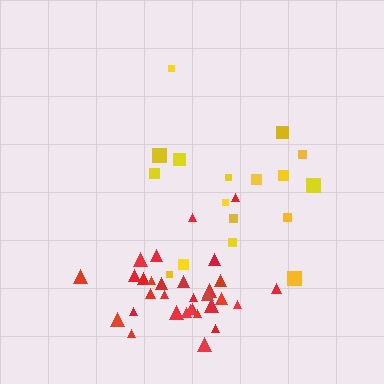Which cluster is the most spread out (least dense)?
Yellow.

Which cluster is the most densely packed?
Red.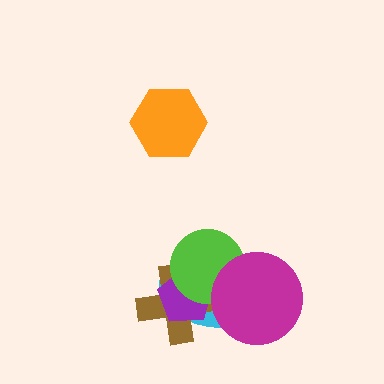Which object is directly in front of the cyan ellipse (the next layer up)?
The brown cross is directly in front of the cyan ellipse.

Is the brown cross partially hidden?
Yes, it is partially covered by another shape.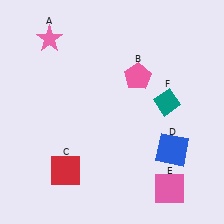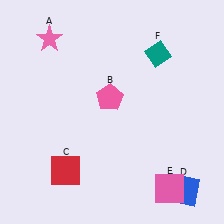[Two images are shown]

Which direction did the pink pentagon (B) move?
The pink pentagon (B) moved left.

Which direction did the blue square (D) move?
The blue square (D) moved down.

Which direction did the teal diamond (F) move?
The teal diamond (F) moved up.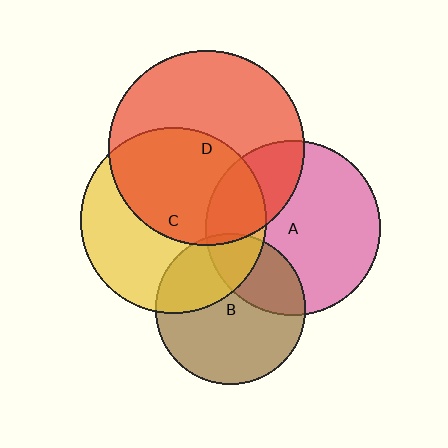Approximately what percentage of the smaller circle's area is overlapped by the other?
Approximately 25%.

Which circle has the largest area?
Circle D (red).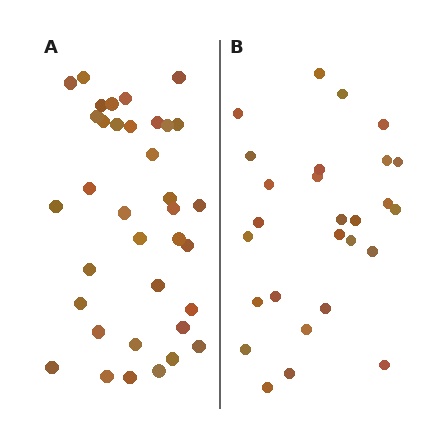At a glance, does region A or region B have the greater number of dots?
Region A (the left region) has more dots.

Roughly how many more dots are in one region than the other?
Region A has roughly 8 or so more dots than region B.